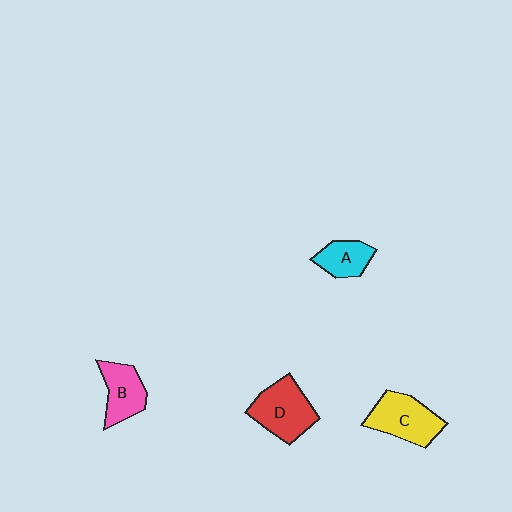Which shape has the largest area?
Shape D (red).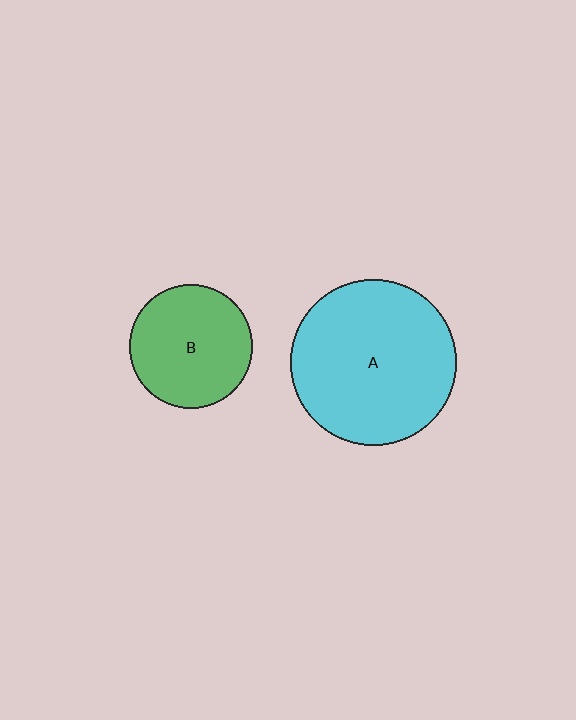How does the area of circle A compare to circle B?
Approximately 1.8 times.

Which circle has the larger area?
Circle A (cyan).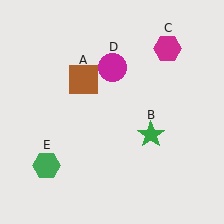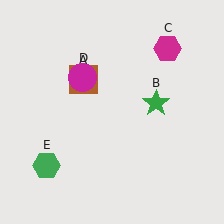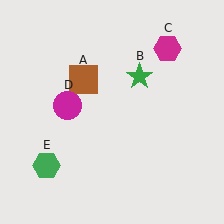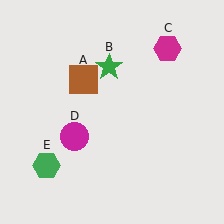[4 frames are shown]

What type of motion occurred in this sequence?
The green star (object B), magenta circle (object D) rotated counterclockwise around the center of the scene.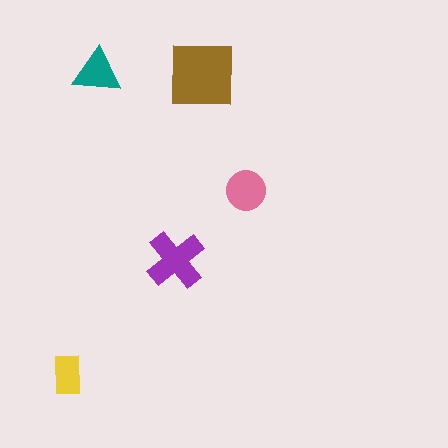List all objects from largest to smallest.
The brown square, the purple cross, the pink circle, the teal triangle, the yellow rectangle.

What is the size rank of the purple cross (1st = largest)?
2nd.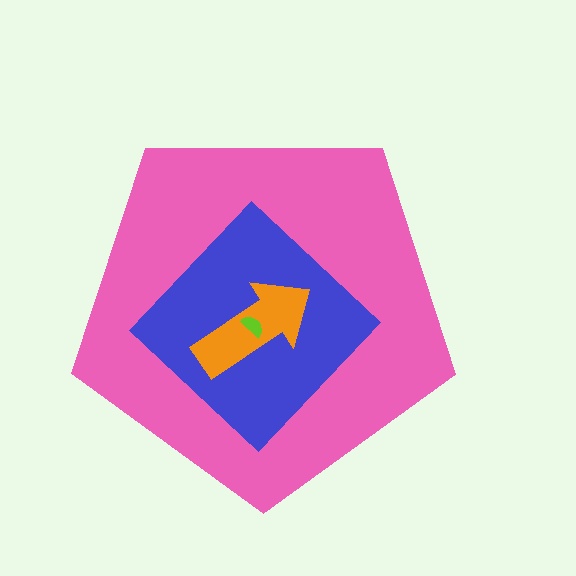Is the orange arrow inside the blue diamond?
Yes.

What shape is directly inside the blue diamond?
The orange arrow.